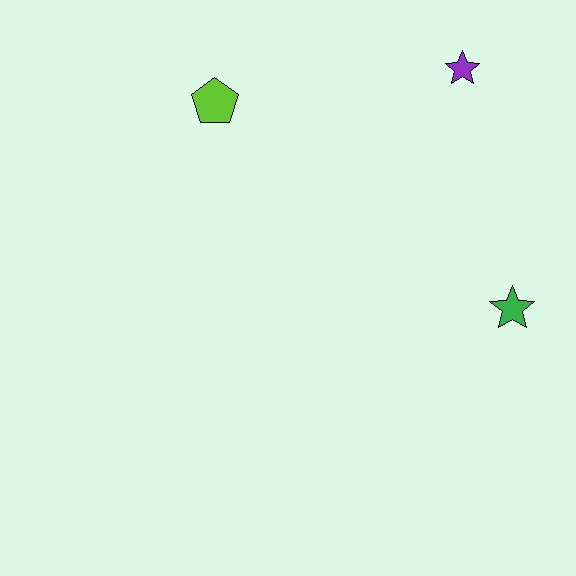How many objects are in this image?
There are 3 objects.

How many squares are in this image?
There are no squares.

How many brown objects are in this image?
There are no brown objects.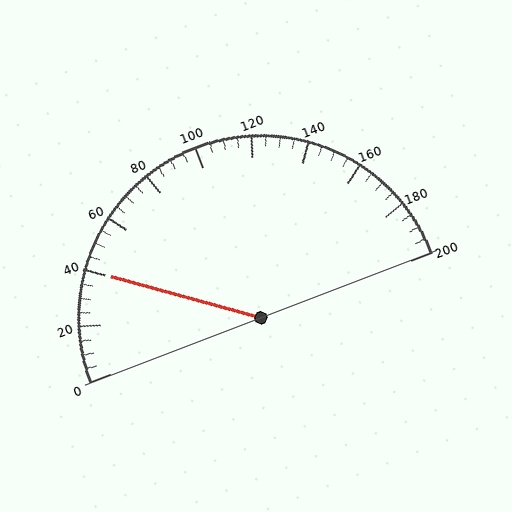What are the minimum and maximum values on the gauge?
The gauge ranges from 0 to 200.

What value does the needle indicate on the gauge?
The needle indicates approximately 40.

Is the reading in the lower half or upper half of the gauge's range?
The reading is in the lower half of the range (0 to 200).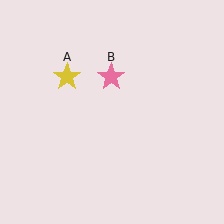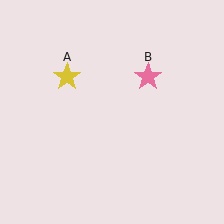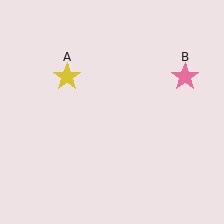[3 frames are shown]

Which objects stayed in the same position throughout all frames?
Yellow star (object A) remained stationary.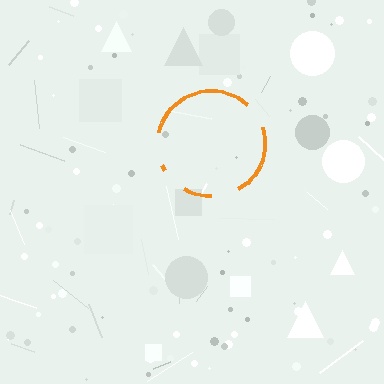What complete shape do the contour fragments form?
The contour fragments form a circle.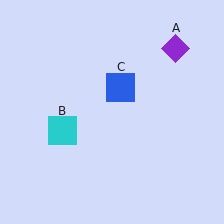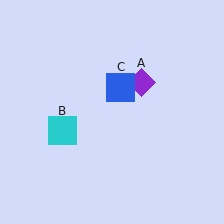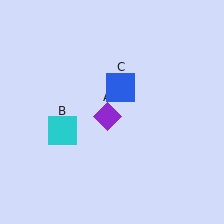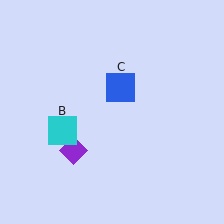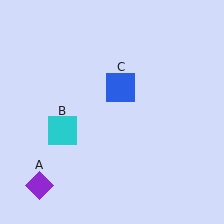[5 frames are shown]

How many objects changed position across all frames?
1 object changed position: purple diamond (object A).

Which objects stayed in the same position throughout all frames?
Cyan square (object B) and blue square (object C) remained stationary.